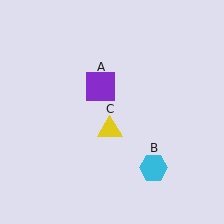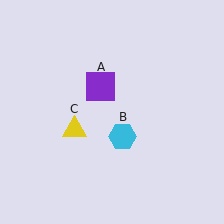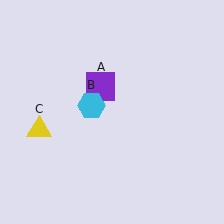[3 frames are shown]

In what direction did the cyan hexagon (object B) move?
The cyan hexagon (object B) moved up and to the left.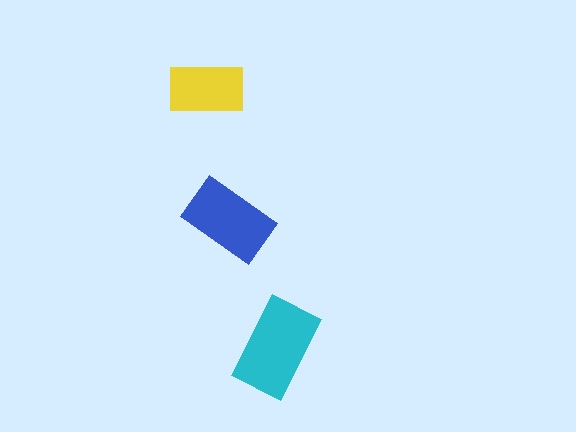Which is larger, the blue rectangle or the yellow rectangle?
The blue one.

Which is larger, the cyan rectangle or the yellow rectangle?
The cyan one.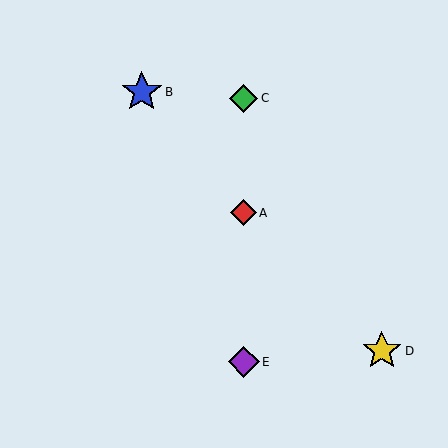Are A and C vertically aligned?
Yes, both are at x≈244.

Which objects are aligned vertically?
Objects A, C, E are aligned vertically.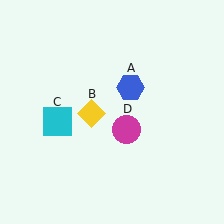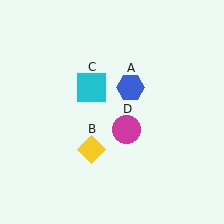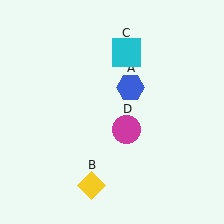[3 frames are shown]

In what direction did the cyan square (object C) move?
The cyan square (object C) moved up and to the right.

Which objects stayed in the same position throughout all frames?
Blue hexagon (object A) and magenta circle (object D) remained stationary.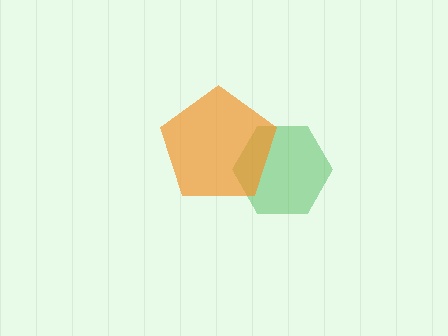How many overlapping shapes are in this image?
There are 2 overlapping shapes in the image.